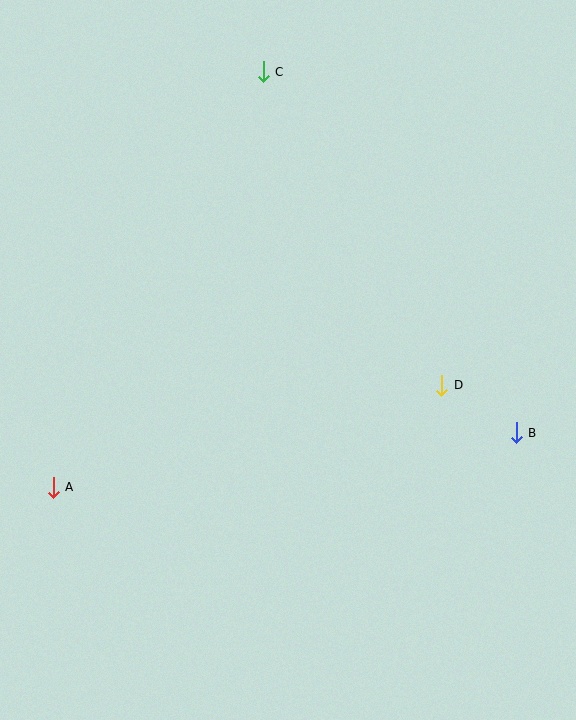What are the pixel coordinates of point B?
Point B is at (516, 433).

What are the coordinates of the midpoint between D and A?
The midpoint between D and A is at (248, 436).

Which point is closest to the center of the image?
Point D at (442, 385) is closest to the center.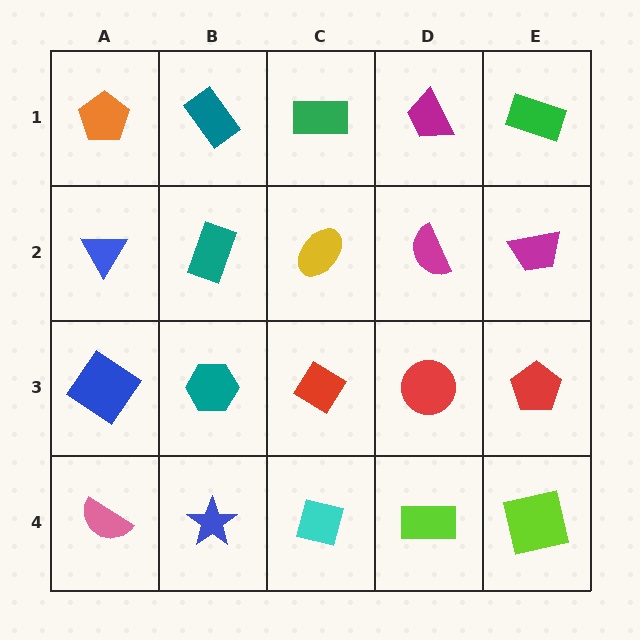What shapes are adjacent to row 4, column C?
A red diamond (row 3, column C), a blue star (row 4, column B), a lime rectangle (row 4, column D).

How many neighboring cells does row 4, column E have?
2.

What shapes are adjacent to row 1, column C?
A yellow ellipse (row 2, column C), a teal rectangle (row 1, column B), a magenta trapezoid (row 1, column D).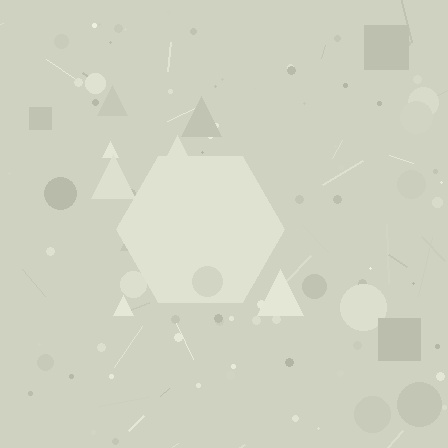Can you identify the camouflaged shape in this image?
The camouflaged shape is a hexagon.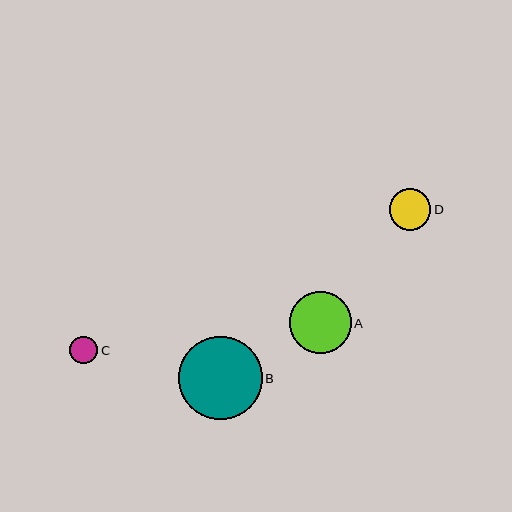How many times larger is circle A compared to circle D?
Circle A is approximately 1.5 times the size of circle D.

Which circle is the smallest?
Circle C is the smallest with a size of approximately 28 pixels.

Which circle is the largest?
Circle B is the largest with a size of approximately 83 pixels.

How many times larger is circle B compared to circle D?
Circle B is approximately 2.0 times the size of circle D.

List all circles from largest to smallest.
From largest to smallest: B, A, D, C.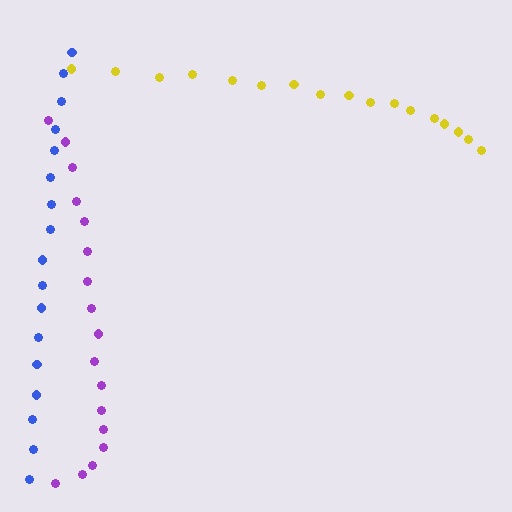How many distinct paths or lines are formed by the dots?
There are 3 distinct paths.